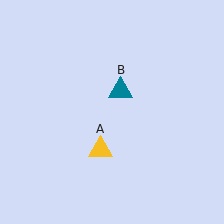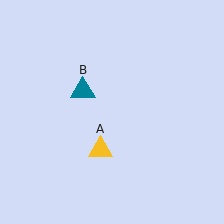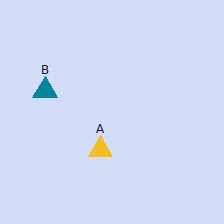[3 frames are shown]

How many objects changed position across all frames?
1 object changed position: teal triangle (object B).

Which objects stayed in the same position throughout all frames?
Yellow triangle (object A) remained stationary.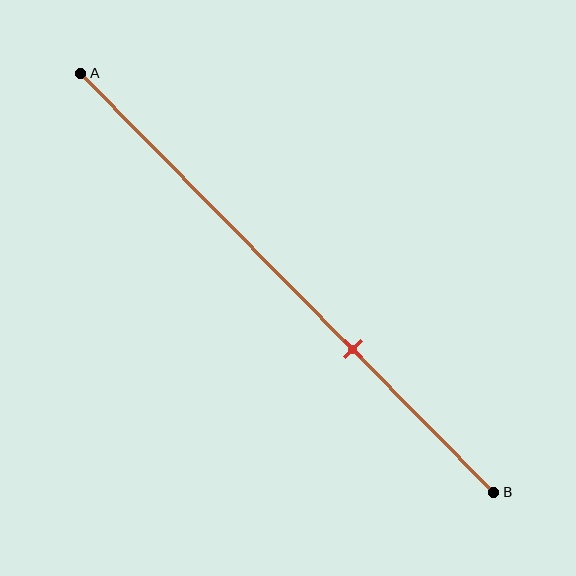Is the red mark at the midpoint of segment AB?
No, the mark is at about 65% from A, not at the 50% midpoint.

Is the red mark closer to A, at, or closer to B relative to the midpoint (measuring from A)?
The red mark is closer to point B than the midpoint of segment AB.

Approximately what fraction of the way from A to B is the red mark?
The red mark is approximately 65% of the way from A to B.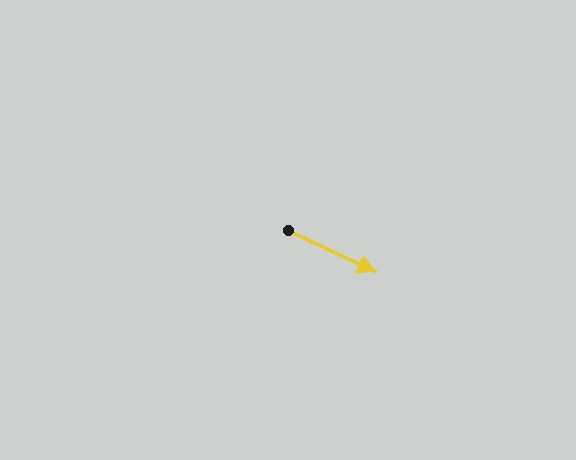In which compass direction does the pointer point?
Southeast.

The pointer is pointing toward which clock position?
Roughly 4 o'clock.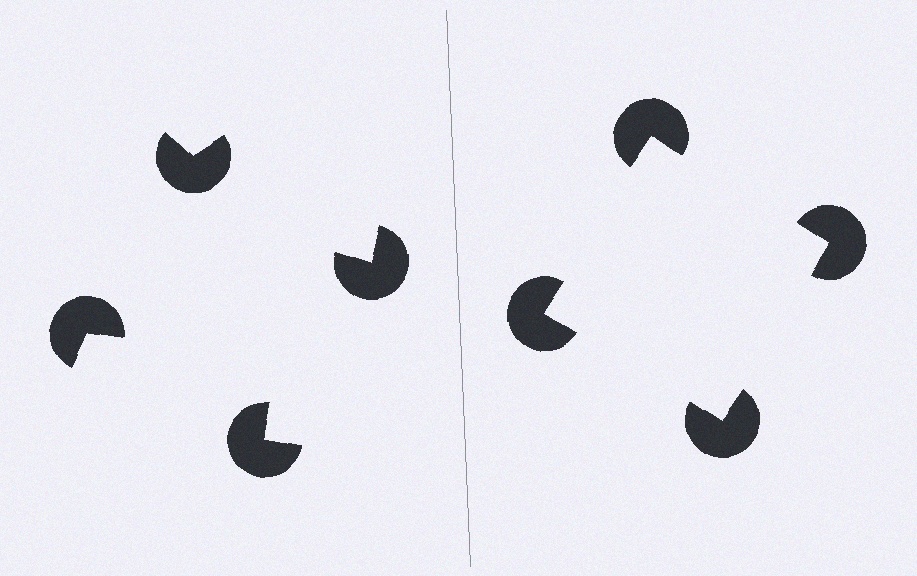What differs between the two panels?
The pac-man discs are positioned identically on both sides; only the wedge orientations differ. On the right they align to a square; on the left they are misaligned.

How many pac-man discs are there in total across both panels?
8 — 4 on each side.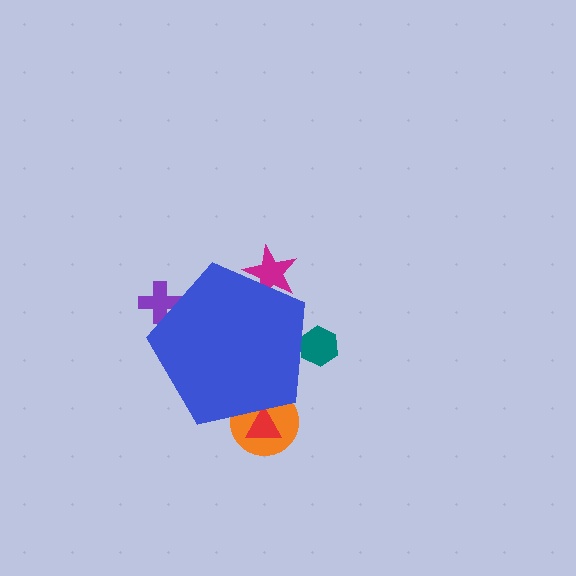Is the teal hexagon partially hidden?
Yes, the teal hexagon is partially hidden behind the blue pentagon.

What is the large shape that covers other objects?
A blue pentagon.